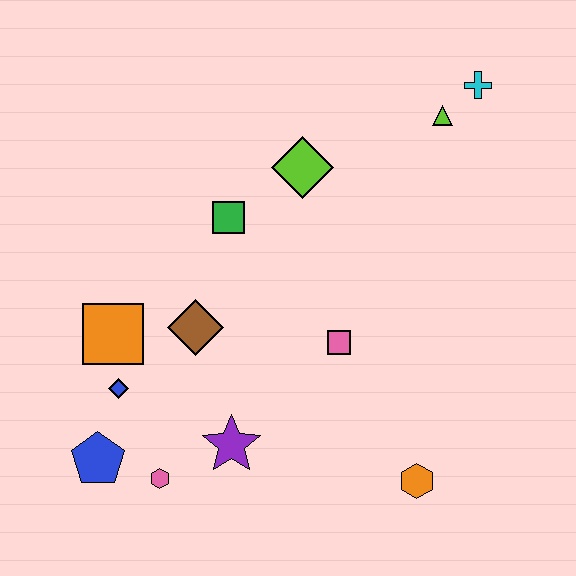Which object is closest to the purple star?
The pink hexagon is closest to the purple star.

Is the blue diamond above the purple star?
Yes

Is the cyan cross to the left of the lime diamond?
No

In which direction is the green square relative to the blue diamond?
The green square is above the blue diamond.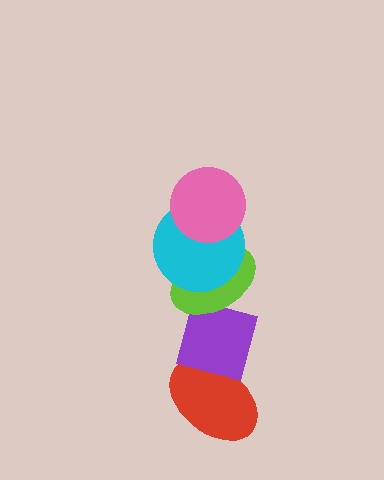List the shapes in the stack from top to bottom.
From top to bottom: the pink circle, the cyan circle, the lime ellipse, the purple diamond, the red ellipse.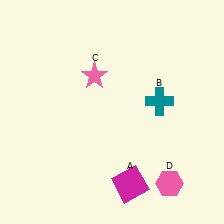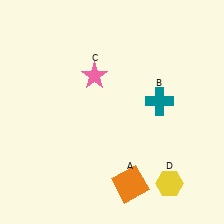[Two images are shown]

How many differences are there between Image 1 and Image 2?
There are 2 differences between the two images.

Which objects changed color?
A changed from magenta to orange. D changed from pink to yellow.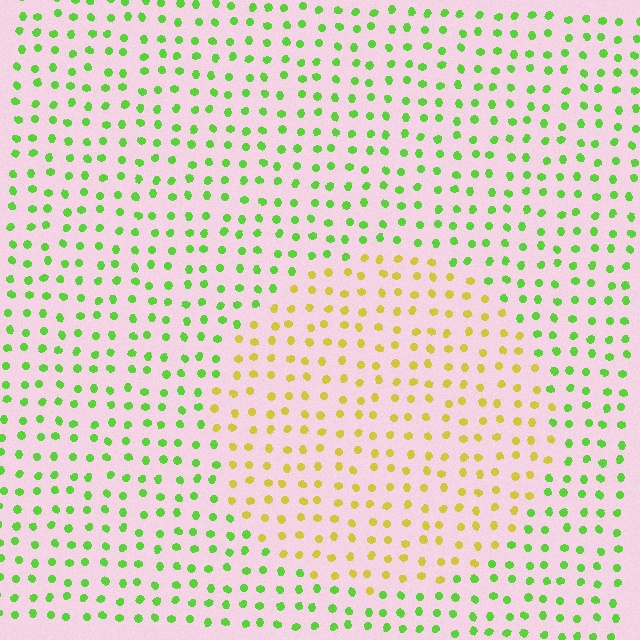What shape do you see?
I see a circle.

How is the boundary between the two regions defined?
The boundary is defined purely by a slight shift in hue (about 53 degrees). Spacing, size, and orientation are identical on both sides.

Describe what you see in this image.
The image is filled with small lime elements in a uniform arrangement. A circle-shaped region is visible where the elements are tinted to a slightly different hue, forming a subtle color boundary.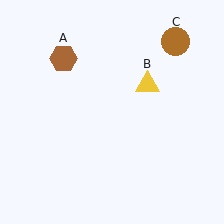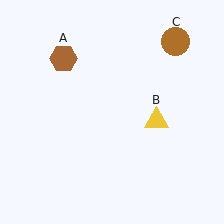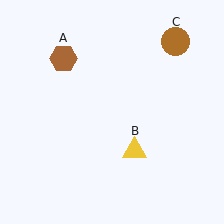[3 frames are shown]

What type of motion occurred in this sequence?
The yellow triangle (object B) rotated clockwise around the center of the scene.